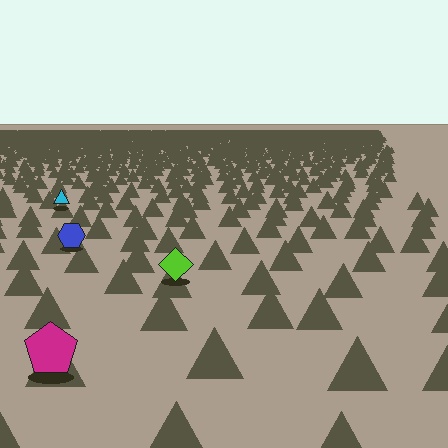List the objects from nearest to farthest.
From nearest to farthest: the magenta pentagon, the lime diamond, the blue hexagon, the cyan triangle.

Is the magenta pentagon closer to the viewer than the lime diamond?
Yes. The magenta pentagon is closer — you can tell from the texture gradient: the ground texture is coarser near it.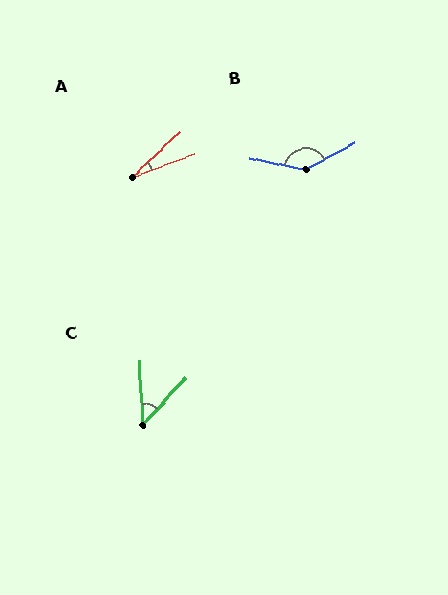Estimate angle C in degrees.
Approximately 45 degrees.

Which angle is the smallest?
A, at approximately 22 degrees.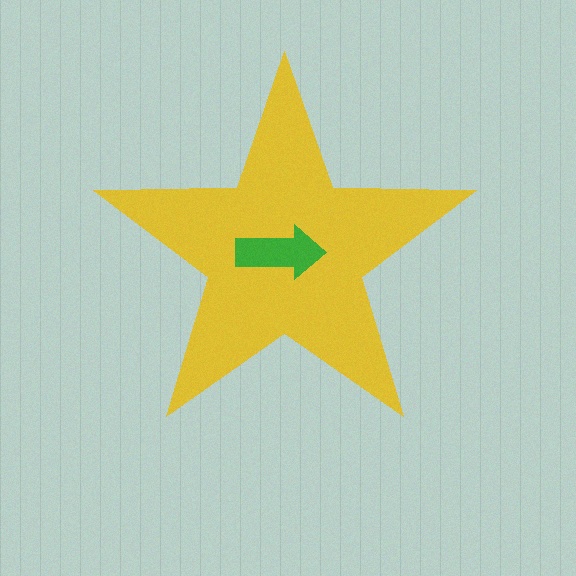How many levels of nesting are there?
2.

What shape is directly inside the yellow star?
The green arrow.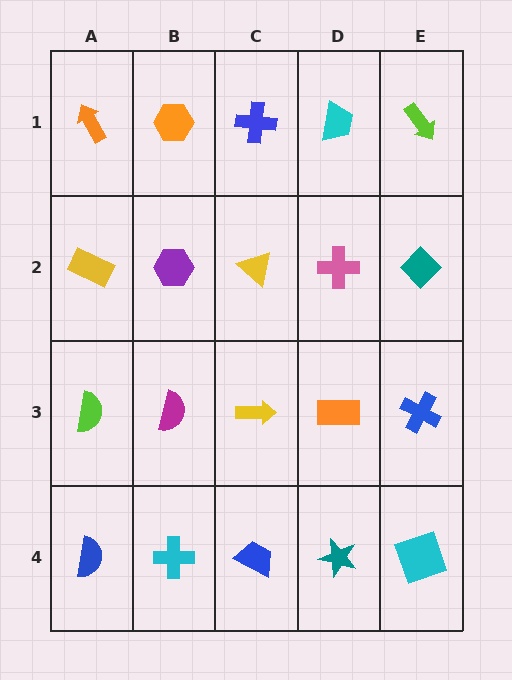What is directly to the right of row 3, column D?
A blue cross.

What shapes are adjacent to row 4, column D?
An orange rectangle (row 3, column D), a blue trapezoid (row 4, column C), a cyan square (row 4, column E).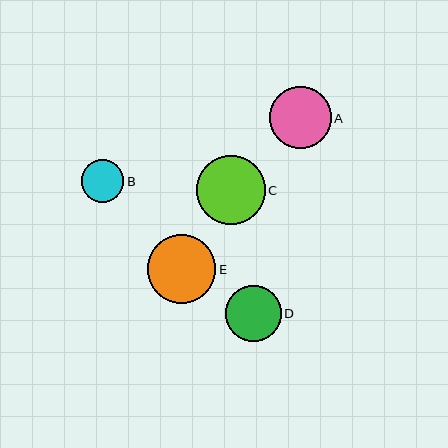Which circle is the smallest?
Circle B is the smallest with a size of approximately 42 pixels.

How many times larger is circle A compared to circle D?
Circle A is approximately 1.1 times the size of circle D.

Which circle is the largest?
Circle C is the largest with a size of approximately 69 pixels.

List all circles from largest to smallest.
From largest to smallest: C, E, A, D, B.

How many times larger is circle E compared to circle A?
Circle E is approximately 1.1 times the size of circle A.